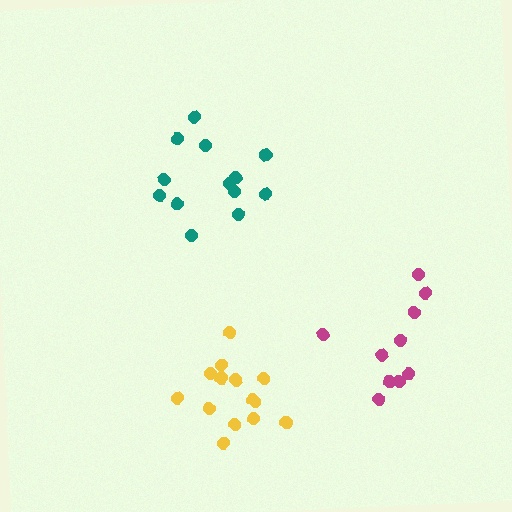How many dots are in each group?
Group 1: 13 dots, Group 2: 10 dots, Group 3: 14 dots (37 total).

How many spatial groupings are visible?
There are 3 spatial groupings.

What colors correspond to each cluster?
The clusters are colored: teal, magenta, yellow.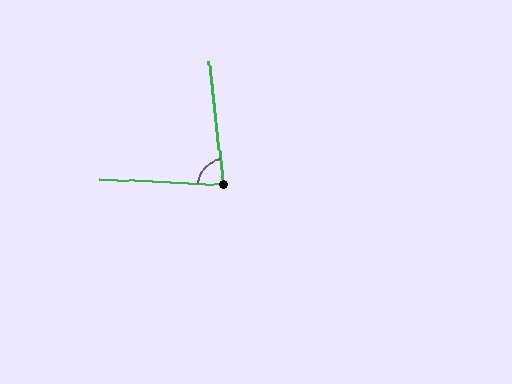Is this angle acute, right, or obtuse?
It is acute.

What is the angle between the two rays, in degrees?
Approximately 81 degrees.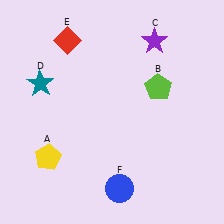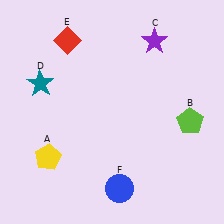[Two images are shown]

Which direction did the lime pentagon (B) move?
The lime pentagon (B) moved down.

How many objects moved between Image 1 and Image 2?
1 object moved between the two images.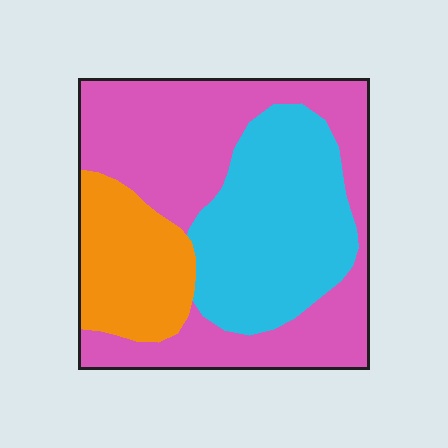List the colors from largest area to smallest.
From largest to smallest: pink, cyan, orange.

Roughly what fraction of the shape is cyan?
Cyan covers roughly 35% of the shape.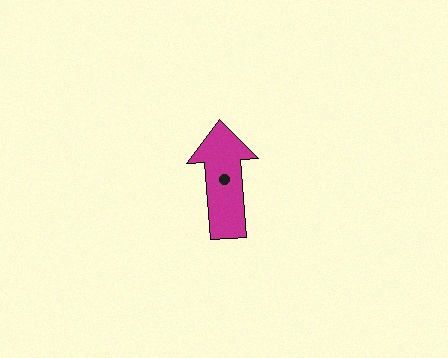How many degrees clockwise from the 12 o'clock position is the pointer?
Approximately 356 degrees.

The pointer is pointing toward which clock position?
Roughly 12 o'clock.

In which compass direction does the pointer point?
North.